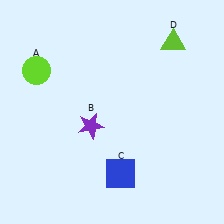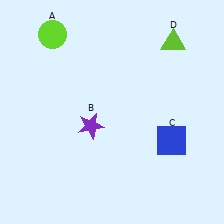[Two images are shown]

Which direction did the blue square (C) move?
The blue square (C) moved right.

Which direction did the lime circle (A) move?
The lime circle (A) moved up.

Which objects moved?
The objects that moved are: the lime circle (A), the blue square (C).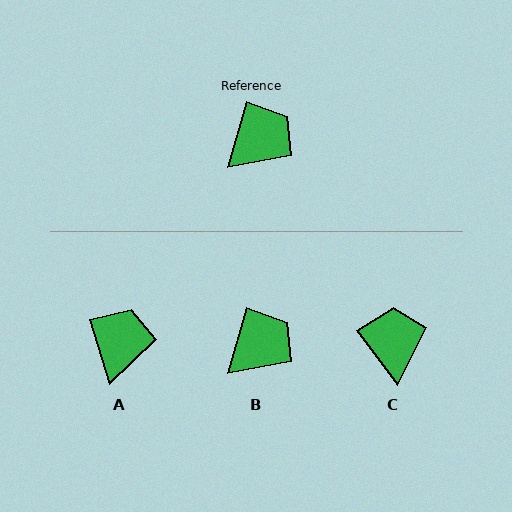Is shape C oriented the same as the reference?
No, it is off by about 53 degrees.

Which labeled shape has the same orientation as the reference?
B.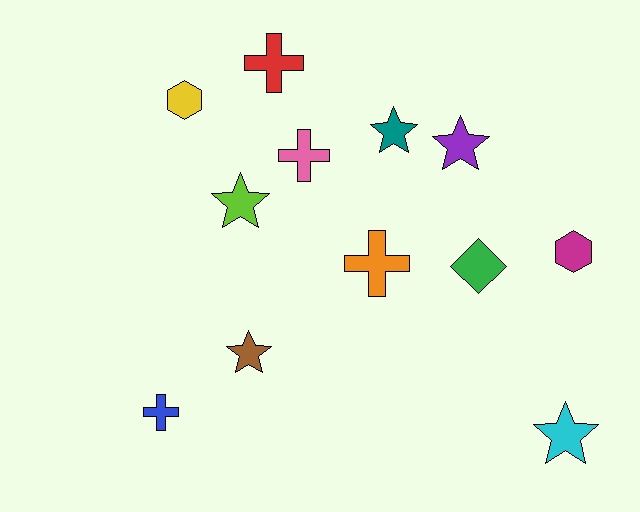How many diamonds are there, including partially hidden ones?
There is 1 diamond.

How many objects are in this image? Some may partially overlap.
There are 12 objects.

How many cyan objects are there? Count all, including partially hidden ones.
There is 1 cyan object.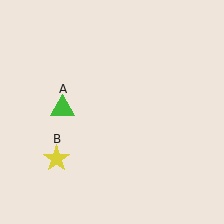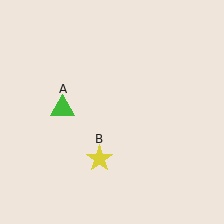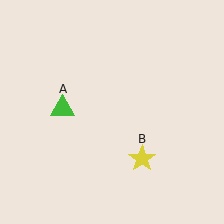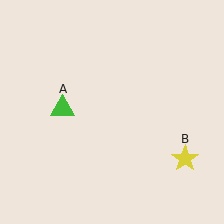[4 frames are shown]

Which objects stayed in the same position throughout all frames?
Green triangle (object A) remained stationary.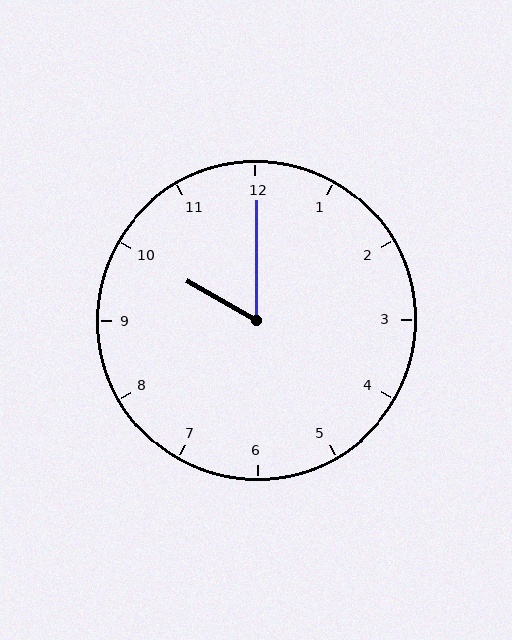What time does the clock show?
10:00.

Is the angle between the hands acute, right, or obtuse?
It is acute.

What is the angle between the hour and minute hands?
Approximately 60 degrees.